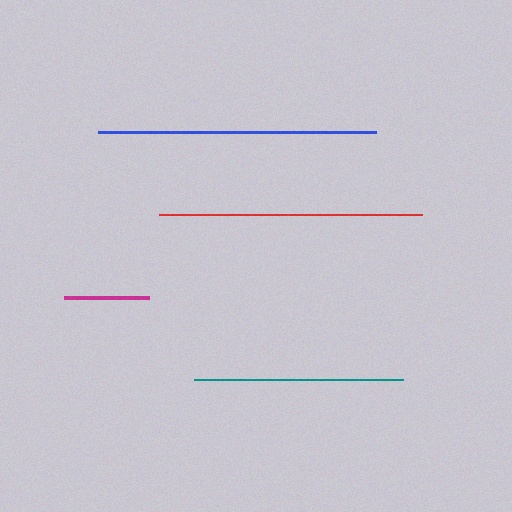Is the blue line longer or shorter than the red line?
The blue line is longer than the red line.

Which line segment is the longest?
The blue line is the longest at approximately 278 pixels.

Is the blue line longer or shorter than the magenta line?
The blue line is longer than the magenta line.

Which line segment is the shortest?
The magenta line is the shortest at approximately 85 pixels.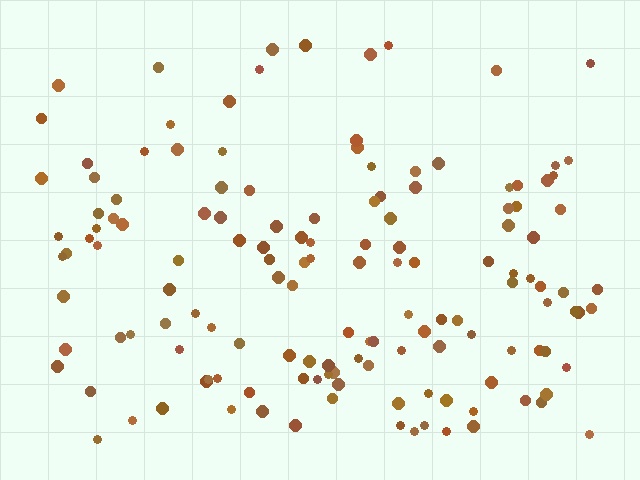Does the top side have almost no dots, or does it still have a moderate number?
Still a moderate number, just noticeably fewer than the bottom.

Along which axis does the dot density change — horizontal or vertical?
Vertical.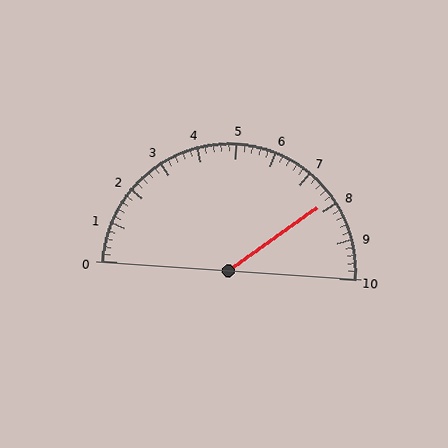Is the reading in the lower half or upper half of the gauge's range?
The reading is in the upper half of the range (0 to 10).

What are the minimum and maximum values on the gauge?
The gauge ranges from 0 to 10.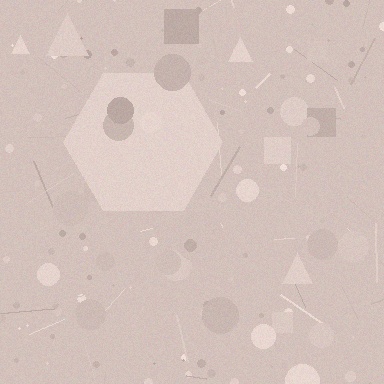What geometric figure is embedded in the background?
A hexagon is embedded in the background.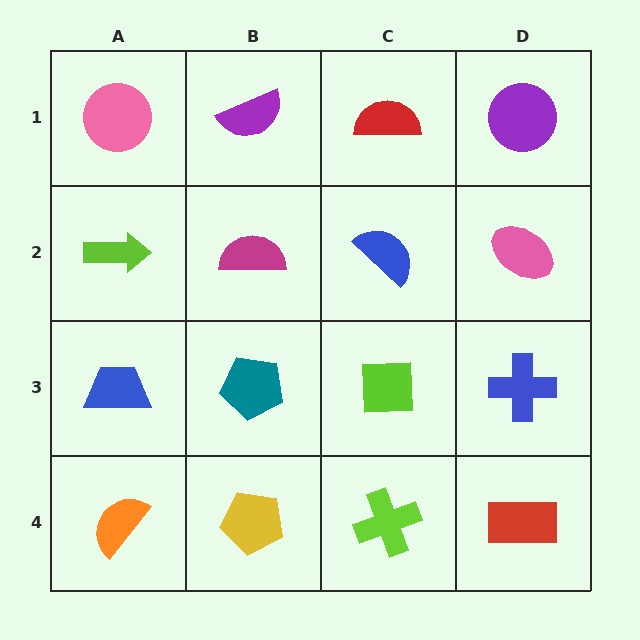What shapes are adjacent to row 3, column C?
A blue semicircle (row 2, column C), a lime cross (row 4, column C), a teal pentagon (row 3, column B), a blue cross (row 3, column D).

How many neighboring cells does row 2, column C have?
4.